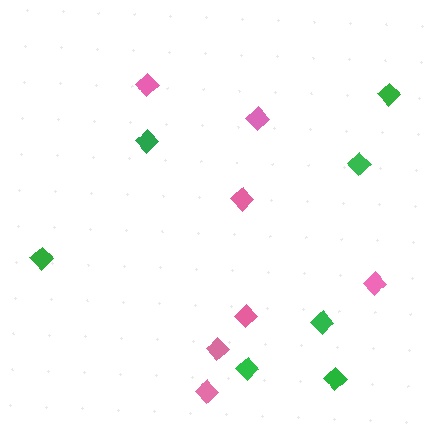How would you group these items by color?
There are 2 groups: one group of pink diamonds (7) and one group of green diamonds (7).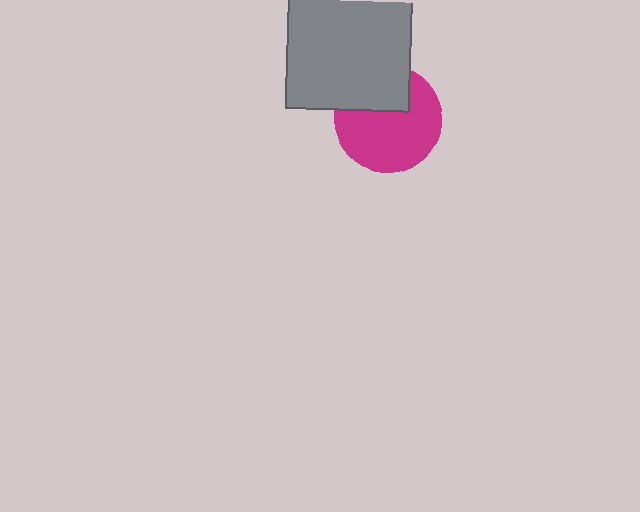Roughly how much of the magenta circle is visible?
Most of it is visible (roughly 69%).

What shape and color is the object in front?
The object in front is a gray square.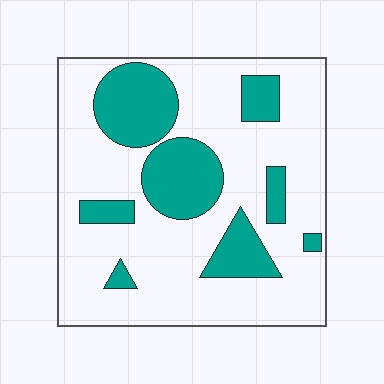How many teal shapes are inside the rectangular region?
8.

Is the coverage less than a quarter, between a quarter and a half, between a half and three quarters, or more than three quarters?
Between a quarter and a half.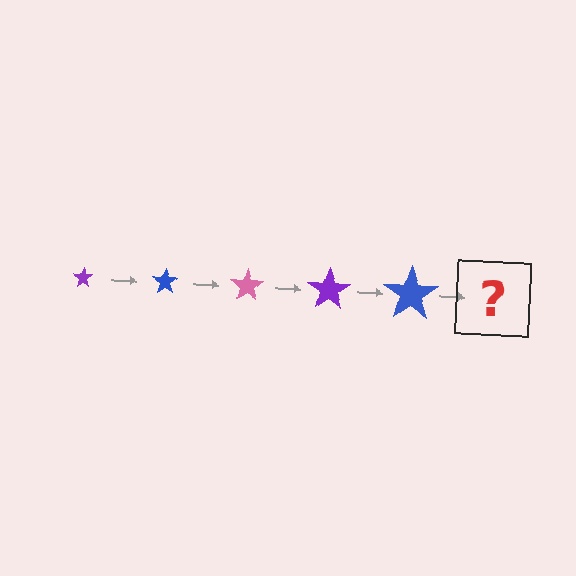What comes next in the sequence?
The next element should be a pink star, larger than the previous one.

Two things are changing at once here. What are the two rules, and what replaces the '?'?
The two rules are that the star grows larger each step and the color cycles through purple, blue, and pink. The '?' should be a pink star, larger than the previous one.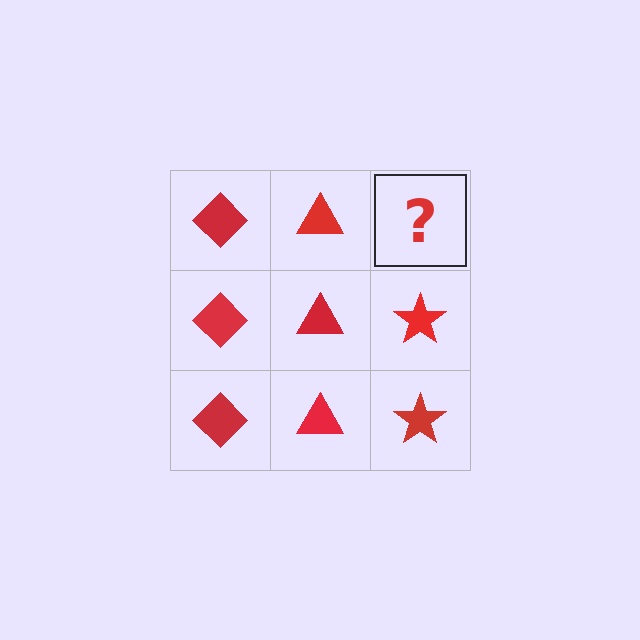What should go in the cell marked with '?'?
The missing cell should contain a red star.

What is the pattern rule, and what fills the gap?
The rule is that each column has a consistent shape. The gap should be filled with a red star.